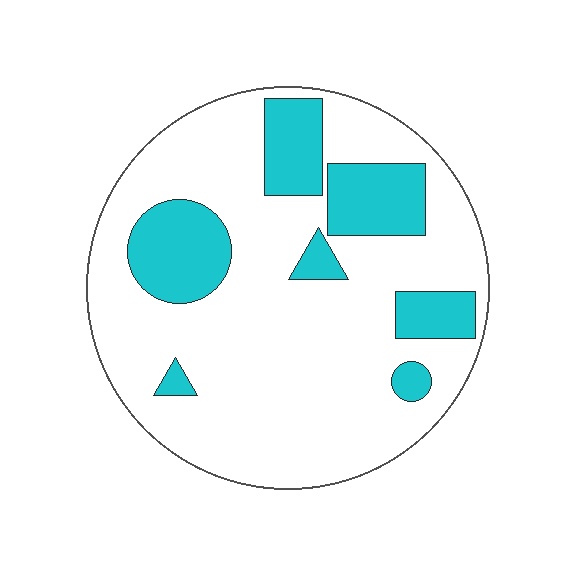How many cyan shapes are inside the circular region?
7.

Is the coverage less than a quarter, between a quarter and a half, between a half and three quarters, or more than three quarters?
Less than a quarter.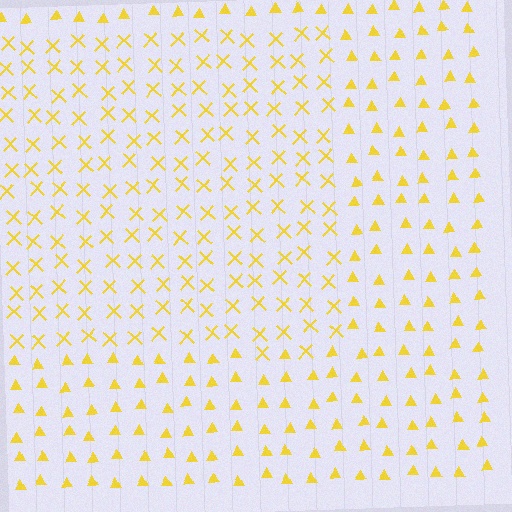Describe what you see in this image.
The image is filled with small yellow elements arranged in a uniform grid. A rectangle-shaped region contains X marks, while the surrounding area contains triangles. The boundary is defined purely by the change in element shape.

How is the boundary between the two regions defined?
The boundary is defined by a change in element shape: X marks inside vs. triangles outside. All elements share the same color and spacing.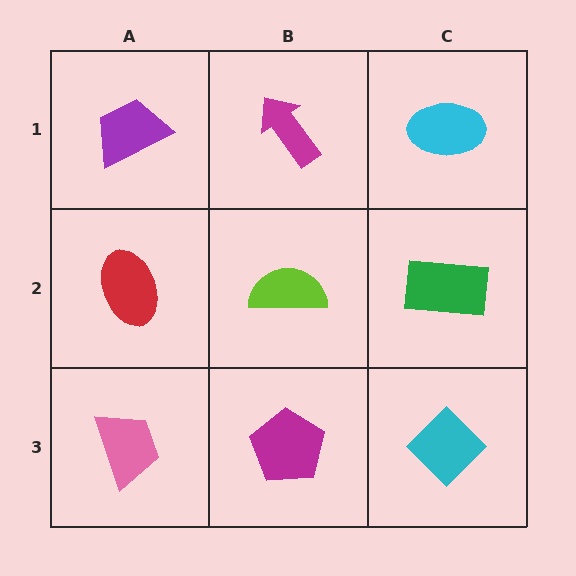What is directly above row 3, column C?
A green rectangle.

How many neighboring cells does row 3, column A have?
2.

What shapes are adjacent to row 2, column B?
A magenta arrow (row 1, column B), a magenta pentagon (row 3, column B), a red ellipse (row 2, column A), a green rectangle (row 2, column C).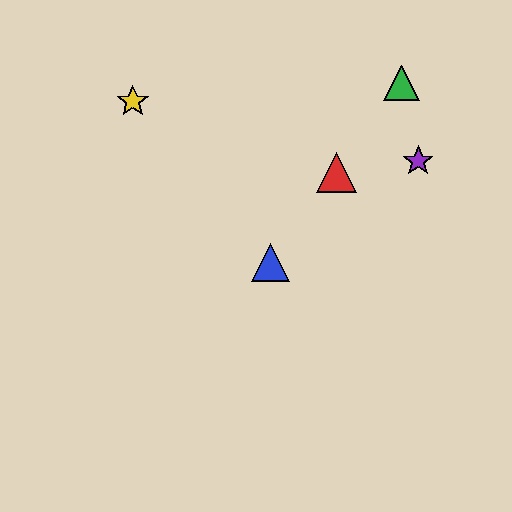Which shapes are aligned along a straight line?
The red triangle, the blue triangle, the green triangle are aligned along a straight line.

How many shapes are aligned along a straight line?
3 shapes (the red triangle, the blue triangle, the green triangle) are aligned along a straight line.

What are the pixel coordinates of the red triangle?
The red triangle is at (336, 173).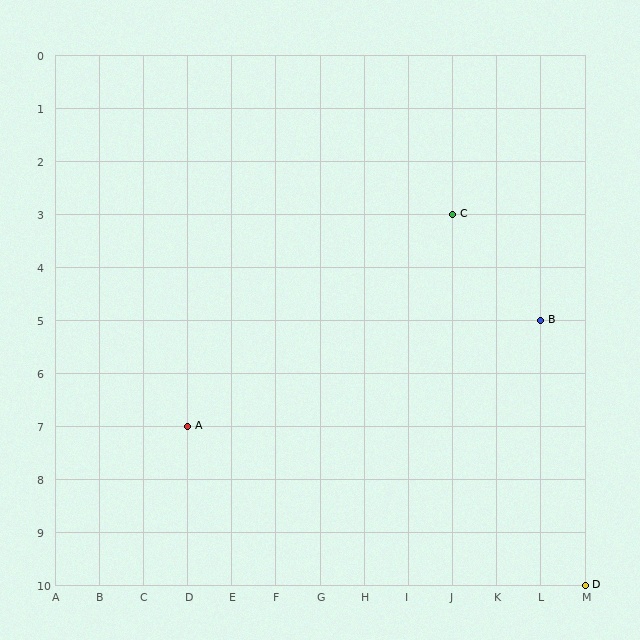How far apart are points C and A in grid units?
Points C and A are 6 columns and 4 rows apart (about 7.2 grid units diagonally).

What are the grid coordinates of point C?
Point C is at grid coordinates (J, 3).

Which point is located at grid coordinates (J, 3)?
Point C is at (J, 3).